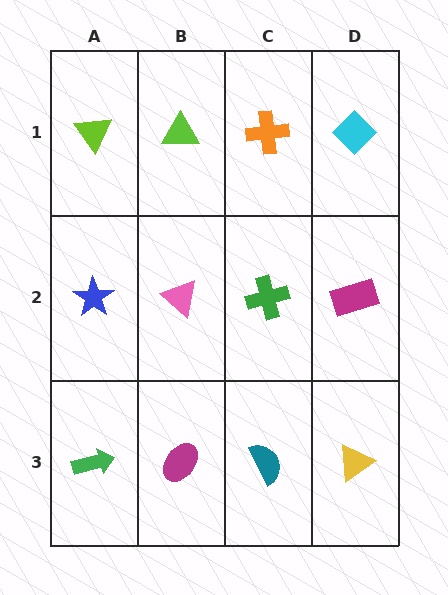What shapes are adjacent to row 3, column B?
A pink triangle (row 2, column B), a green arrow (row 3, column A), a teal semicircle (row 3, column C).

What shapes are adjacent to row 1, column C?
A green cross (row 2, column C), a lime triangle (row 1, column B), a cyan diamond (row 1, column D).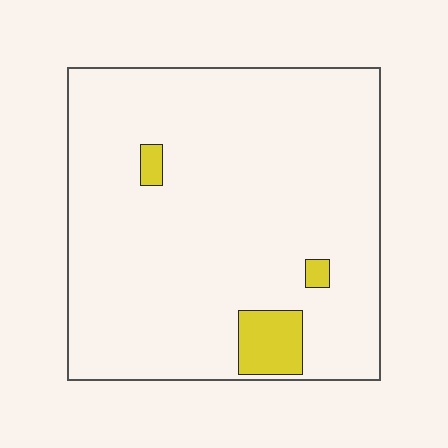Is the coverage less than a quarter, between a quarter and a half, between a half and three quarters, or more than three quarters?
Less than a quarter.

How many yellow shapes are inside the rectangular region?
3.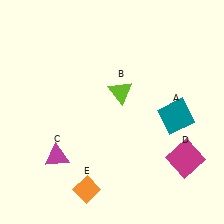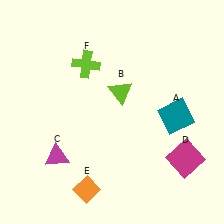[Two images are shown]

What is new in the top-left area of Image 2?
A lime cross (F) was added in the top-left area of Image 2.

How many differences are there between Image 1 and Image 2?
There is 1 difference between the two images.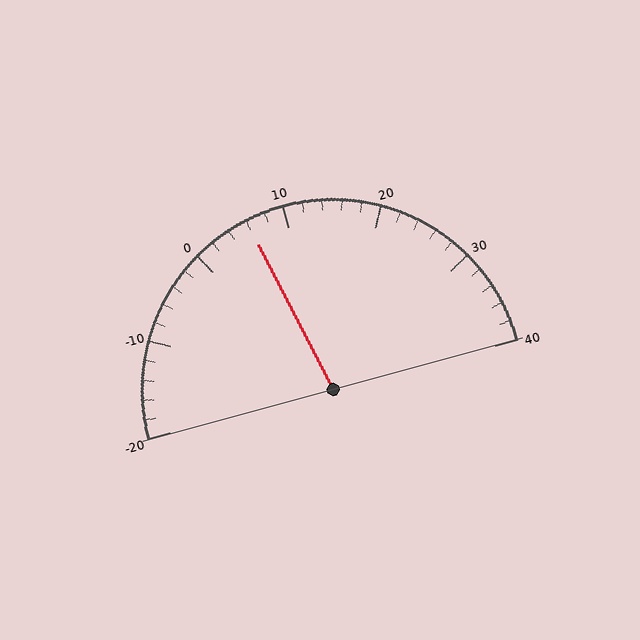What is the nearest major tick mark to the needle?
The nearest major tick mark is 10.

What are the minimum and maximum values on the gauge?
The gauge ranges from -20 to 40.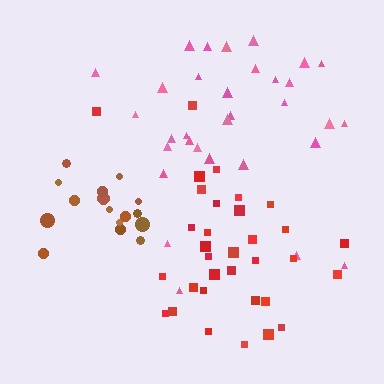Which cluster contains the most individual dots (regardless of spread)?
Red (33).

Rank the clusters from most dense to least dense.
brown, red, pink.